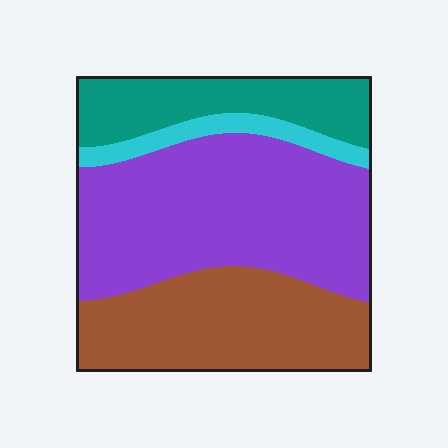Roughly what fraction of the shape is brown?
Brown takes up between a quarter and a half of the shape.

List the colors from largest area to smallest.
From largest to smallest: purple, brown, teal, cyan.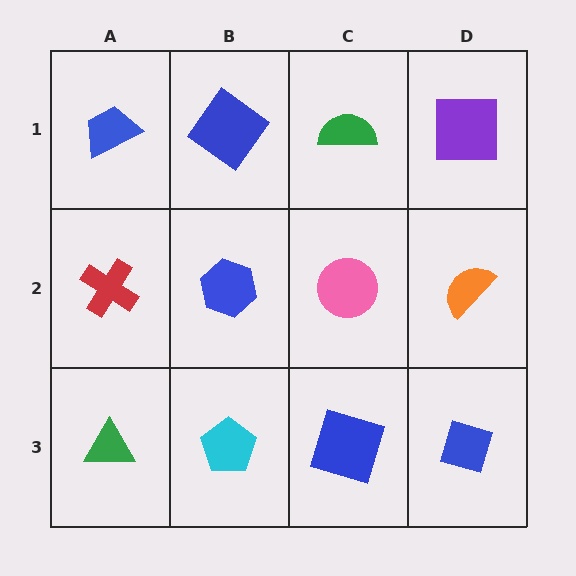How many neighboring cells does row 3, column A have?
2.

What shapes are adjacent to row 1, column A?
A red cross (row 2, column A), a blue diamond (row 1, column B).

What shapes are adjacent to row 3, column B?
A blue hexagon (row 2, column B), a green triangle (row 3, column A), a blue square (row 3, column C).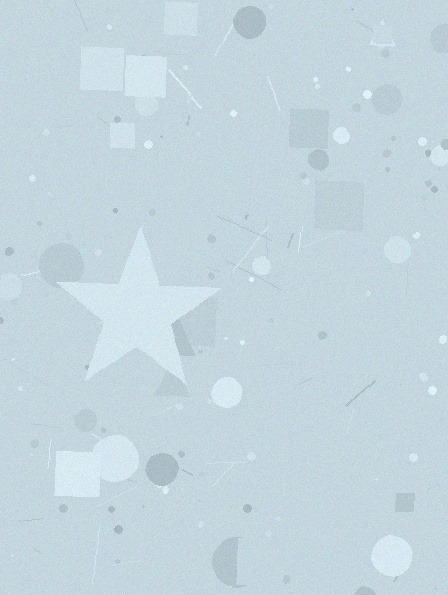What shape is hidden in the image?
A star is hidden in the image.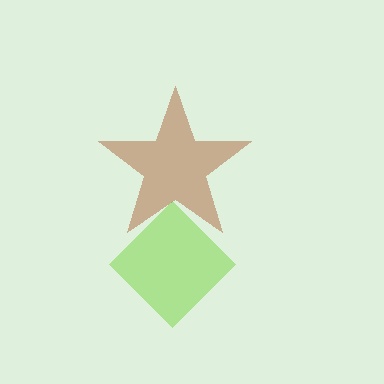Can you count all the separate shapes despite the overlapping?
Yes, there are 2 separate shapes.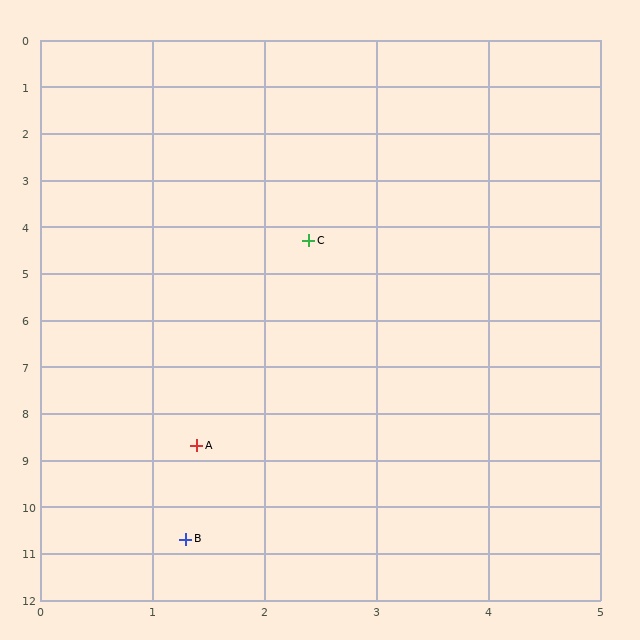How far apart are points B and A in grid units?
Points B and A are about 2.0 grid units apart.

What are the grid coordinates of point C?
Point C is at approximately (2.4, 4.3).